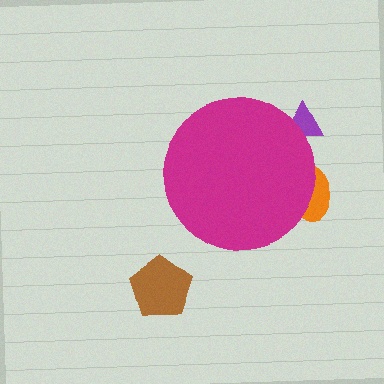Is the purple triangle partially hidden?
Yes, the purple triangle is partially hidden behind the magenta circle.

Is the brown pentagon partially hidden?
No, the brown pentagon is fully visible.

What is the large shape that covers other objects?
A magenta circle.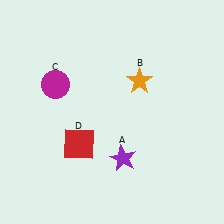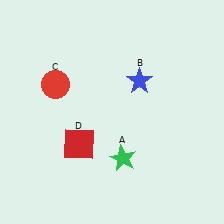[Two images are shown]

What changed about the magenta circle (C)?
In Image 1, C is magenta. In Image 2, it changed to red.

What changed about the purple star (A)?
In Image 1, A is purple. In Image 2, it changed to green.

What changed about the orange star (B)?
In Image 1, B is orange. In Image 2, it changed to blue.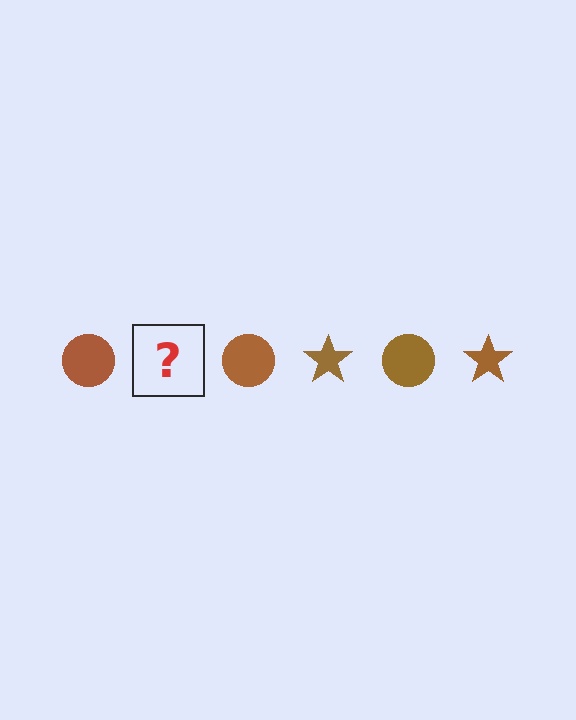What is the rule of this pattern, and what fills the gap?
The rule is that the pattern cycles through circle, star shapes in brown. The gap should be filled with a brown star.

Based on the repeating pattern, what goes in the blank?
The blank should be a brown star.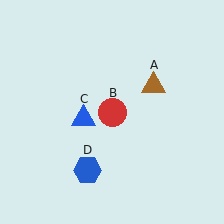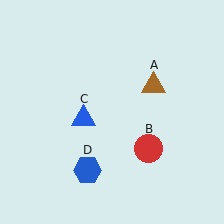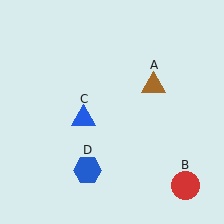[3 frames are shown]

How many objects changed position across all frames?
1 object changed position: red circle (object B).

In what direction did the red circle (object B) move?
The red circle (object B) moved down and to the right.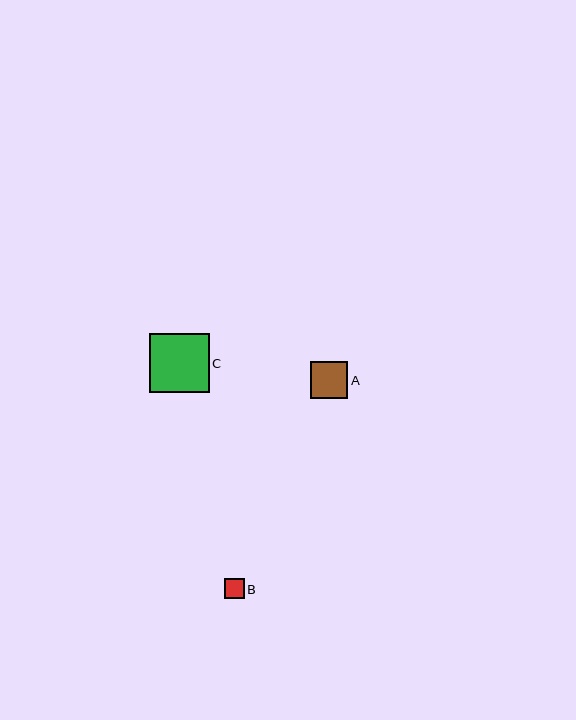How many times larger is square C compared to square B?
Square C is approximately 3.0 times the size of square B.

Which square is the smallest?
Square B is the smallest with a size of approximately 20 pixels.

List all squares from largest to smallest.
From largest to smallest: C, A, B.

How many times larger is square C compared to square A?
Square C is approximately 1.6 times the size of square A.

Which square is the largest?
Square C is the largest with a size of approximately 59 pixels.